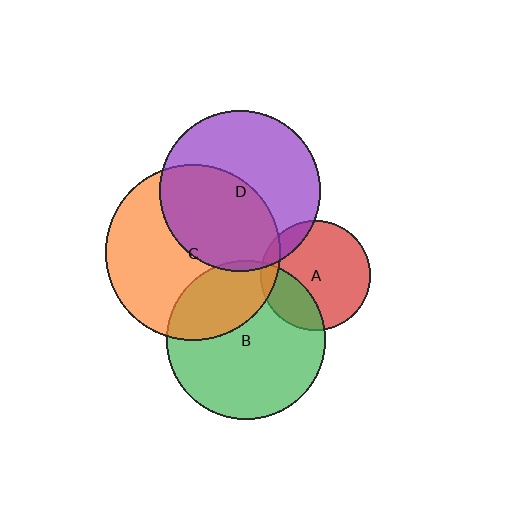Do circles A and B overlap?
Yes.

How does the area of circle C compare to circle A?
Approximately 2.5 times.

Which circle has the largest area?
Circle C (orange).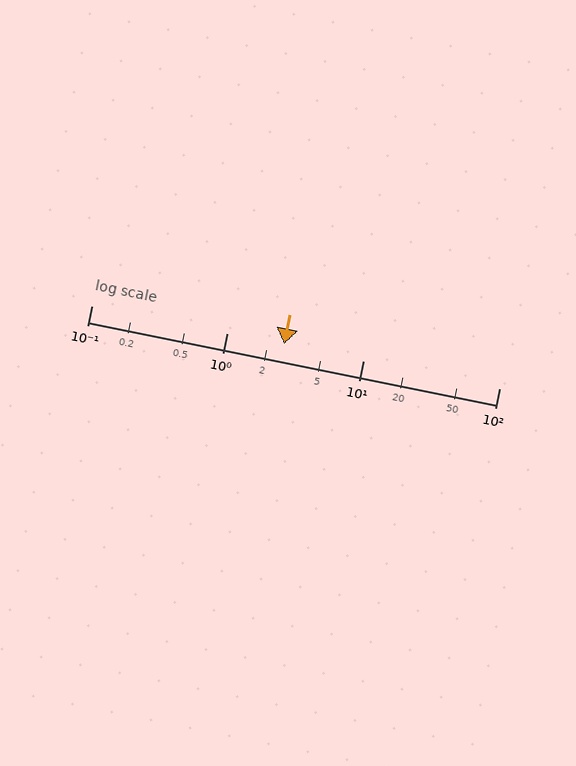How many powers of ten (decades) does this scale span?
The scale spans 3 decades, from 0.1 to 100.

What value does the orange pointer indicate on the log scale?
The pointer indicates approximately 2.6.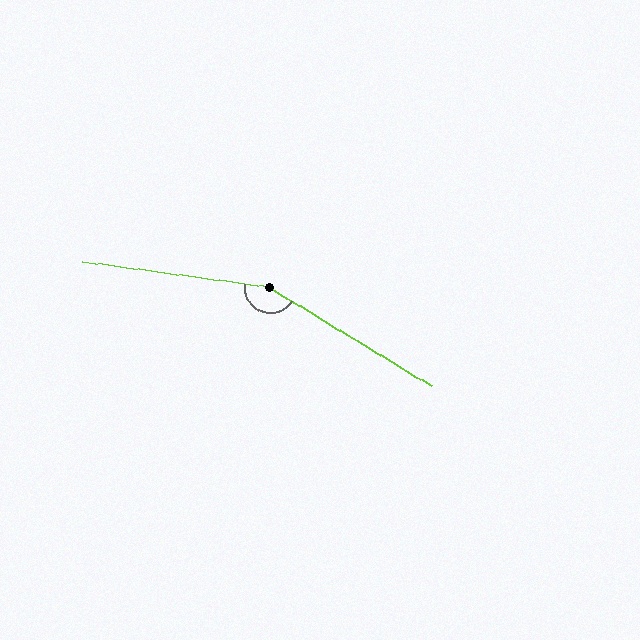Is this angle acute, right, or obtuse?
It is obtuse.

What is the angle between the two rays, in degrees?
Approximately 156 degrees.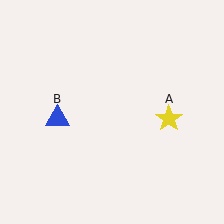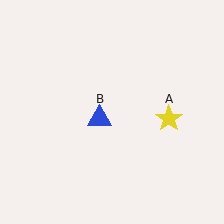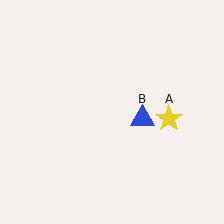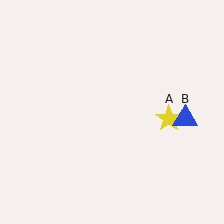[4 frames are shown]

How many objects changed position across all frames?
1 object changed position: blue triangle (object B).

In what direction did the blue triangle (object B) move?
The blue triangle (object B) moved right.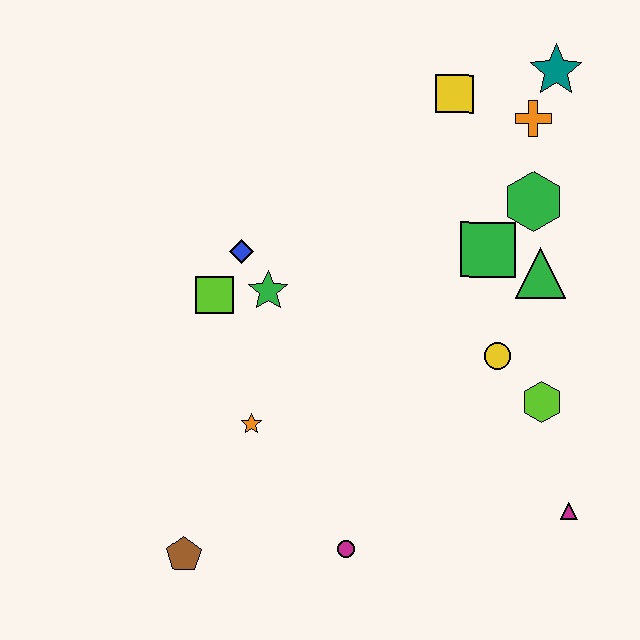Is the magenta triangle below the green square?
Yes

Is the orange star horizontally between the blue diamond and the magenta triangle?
Yes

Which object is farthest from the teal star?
The brown pentagon is farthest from the teal star.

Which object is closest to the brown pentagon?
The orange star is closest to the brown pentagon.